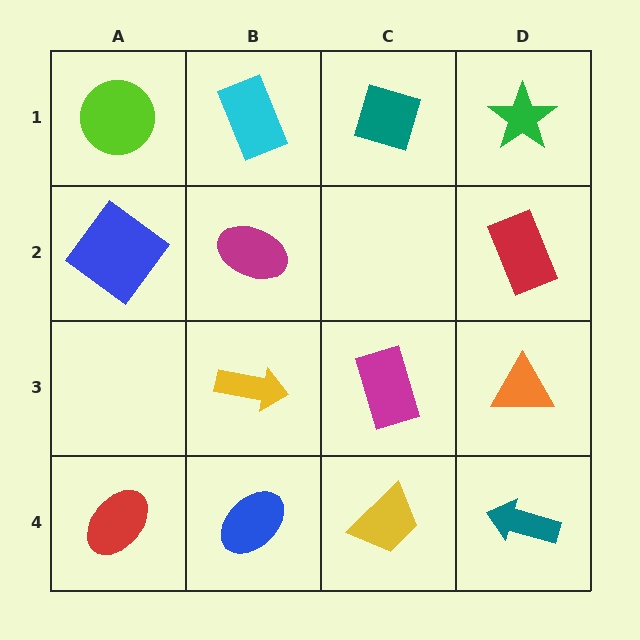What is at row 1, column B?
A cyan rectangle.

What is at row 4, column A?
A red ellipse.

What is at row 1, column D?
A green star.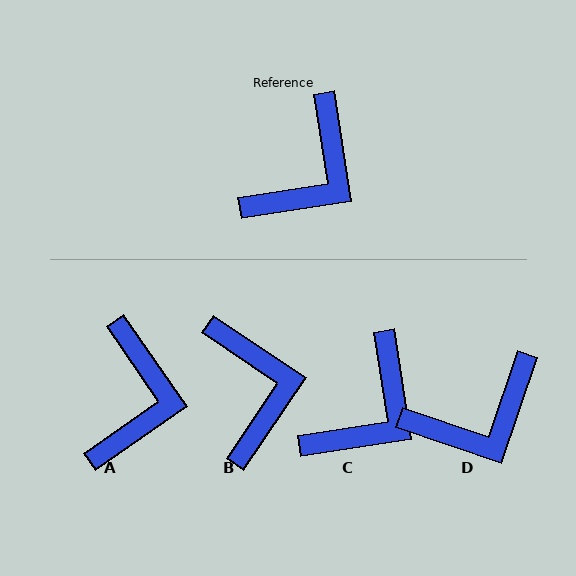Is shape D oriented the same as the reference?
No, it is off by about 28 degrees.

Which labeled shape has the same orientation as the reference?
C.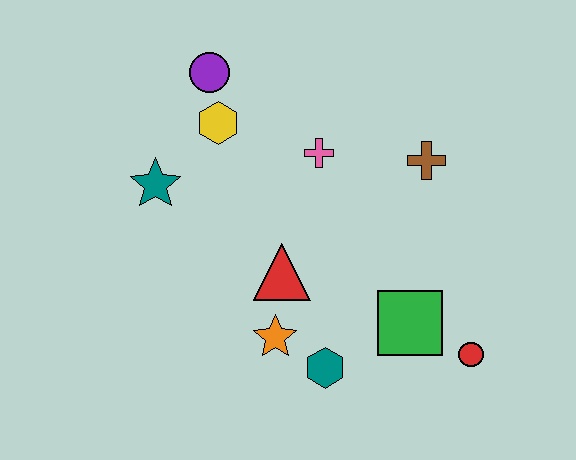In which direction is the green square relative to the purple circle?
The green square is below the purple circle.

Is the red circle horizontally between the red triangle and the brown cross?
No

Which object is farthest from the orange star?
The purple circle is farthest from the orange star.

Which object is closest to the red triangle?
The orange star is closest to the red triangle.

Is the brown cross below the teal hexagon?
No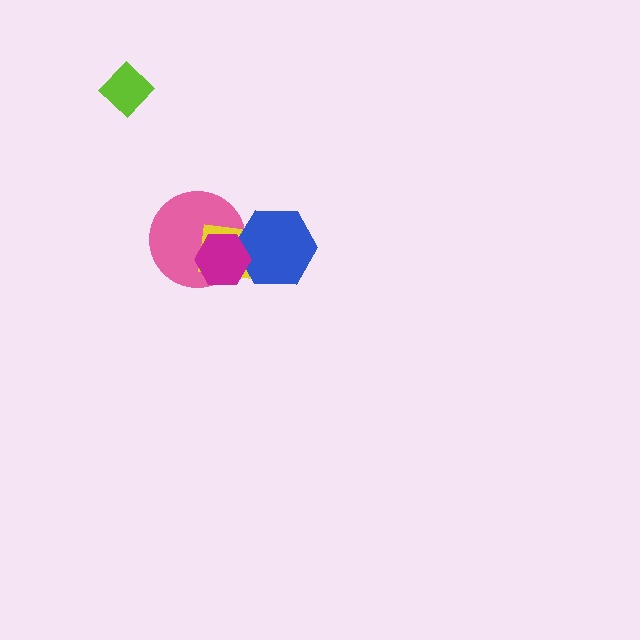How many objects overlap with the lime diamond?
0 objects overlap with the lime diamond.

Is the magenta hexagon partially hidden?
No, no other shape covers it.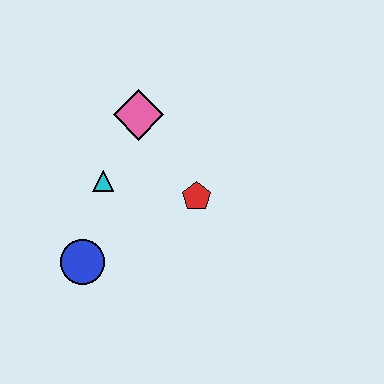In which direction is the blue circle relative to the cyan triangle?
The blue circle is below the cyan triangle.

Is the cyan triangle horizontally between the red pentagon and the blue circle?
Yes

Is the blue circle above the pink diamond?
No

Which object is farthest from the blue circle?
The pink diamond is farthest from the blue circle.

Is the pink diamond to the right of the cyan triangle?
Yes